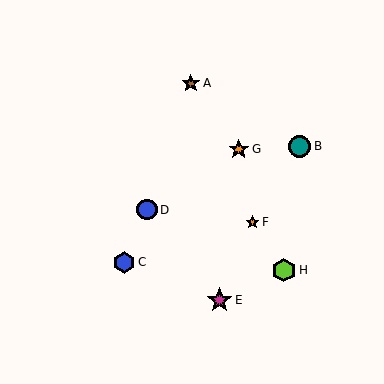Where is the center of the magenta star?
The center of the magenta star is at (219, 300).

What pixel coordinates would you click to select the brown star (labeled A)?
Click at (191, 83) to select the brown star A.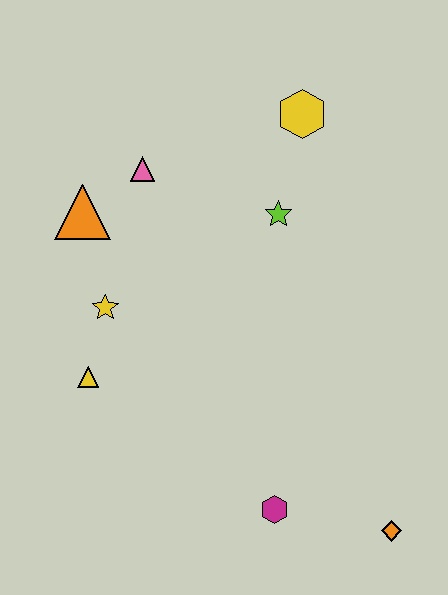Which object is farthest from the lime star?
The orange diamond is farthest from the lime star.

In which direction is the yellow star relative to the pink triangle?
The yellow star is below the pink triangle.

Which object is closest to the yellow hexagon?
The lime star is closest to the yellow hexagon.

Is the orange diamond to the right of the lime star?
Yes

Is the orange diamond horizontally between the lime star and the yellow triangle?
No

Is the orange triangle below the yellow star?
No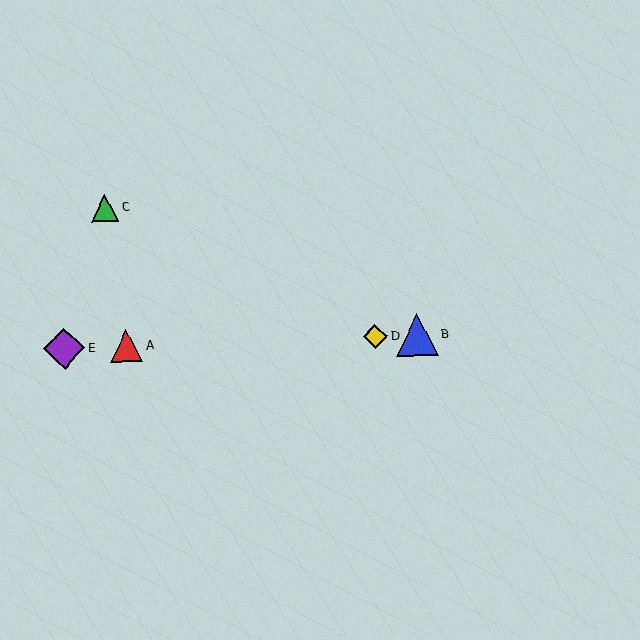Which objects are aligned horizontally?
Objects A, B, D, E are aligned horizontally.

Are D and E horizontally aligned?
Yes, both are at y≈337.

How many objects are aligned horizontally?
4 objects (A, B, D, E) are aligned horizontally.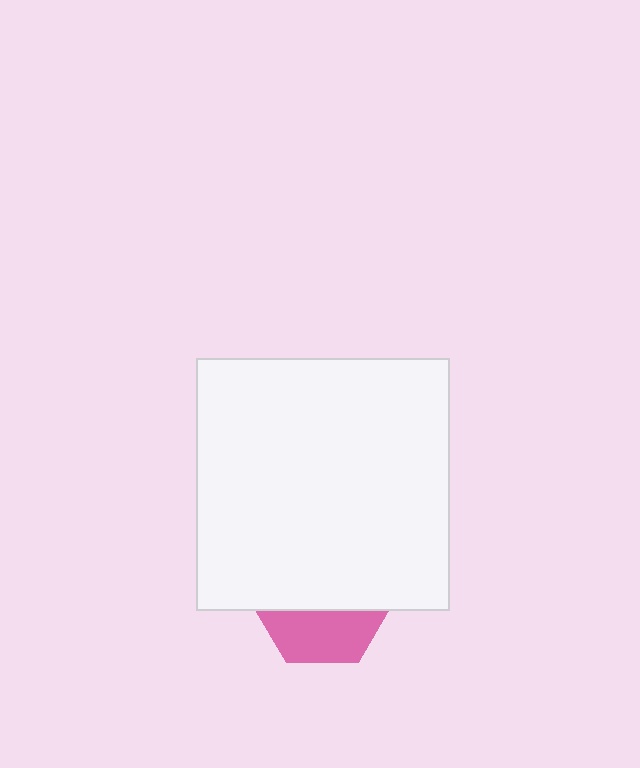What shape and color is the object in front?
The object in front is a white square.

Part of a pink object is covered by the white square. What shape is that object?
It is a hexagon.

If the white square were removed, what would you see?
You would see the complete pink hexagon.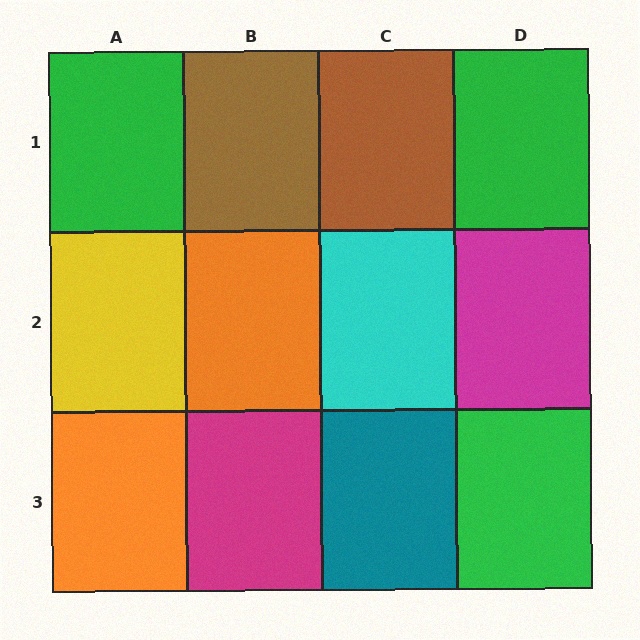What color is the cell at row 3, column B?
Magenta.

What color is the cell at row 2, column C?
Cyan.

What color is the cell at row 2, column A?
Yellow.